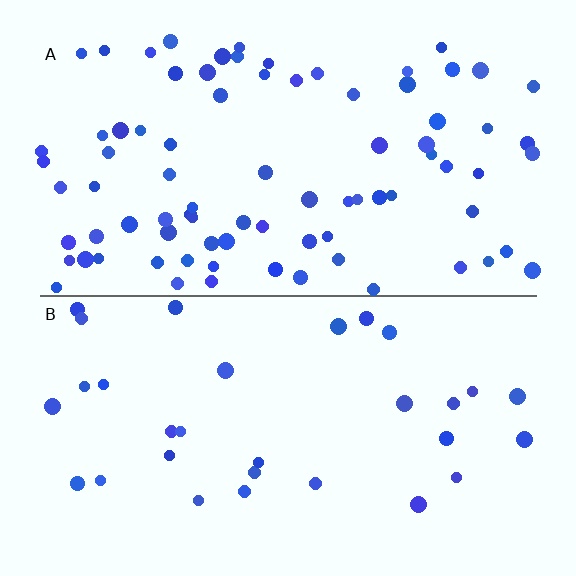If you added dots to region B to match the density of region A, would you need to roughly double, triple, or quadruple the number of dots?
Approximately triple.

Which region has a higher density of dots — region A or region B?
A (the top).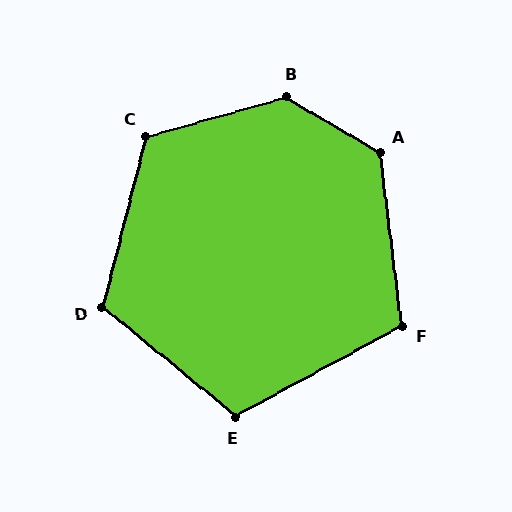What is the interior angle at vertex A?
Approximately 128 degrees (obtuse).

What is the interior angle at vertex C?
Approximately 120 degrees (obtuse).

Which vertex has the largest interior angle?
B, at approximately 133 degrees.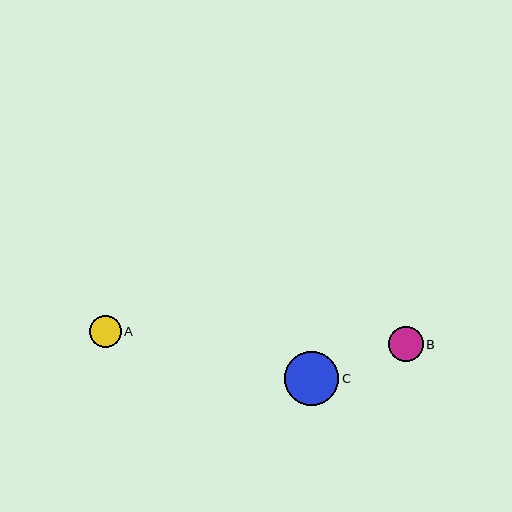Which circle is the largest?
Circle C is the largest with a size of approximately 54 pixels.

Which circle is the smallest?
Circle A is the smallest with a size of approximately 32 pixels.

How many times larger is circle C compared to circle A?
Circle C is approximately 1.7 times the size of circle A.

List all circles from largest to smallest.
From largest to smallest: C, B, A.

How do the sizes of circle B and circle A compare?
Circle B and circle A are approximately the same size.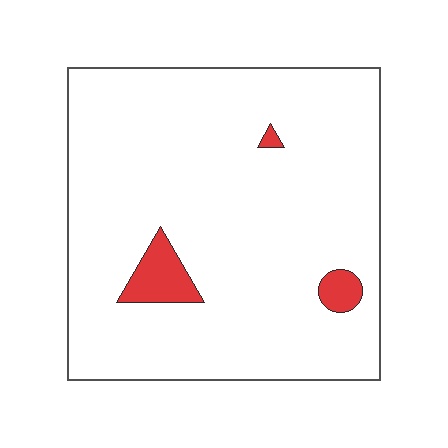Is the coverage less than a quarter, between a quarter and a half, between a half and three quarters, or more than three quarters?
Less than a quarter.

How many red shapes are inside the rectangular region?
3.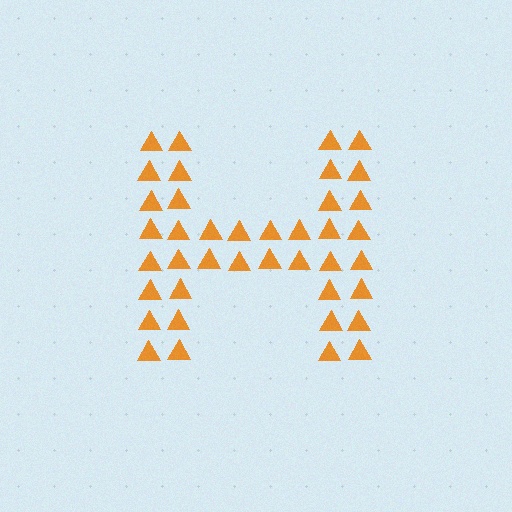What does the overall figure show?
The overall figure shows the letter H.